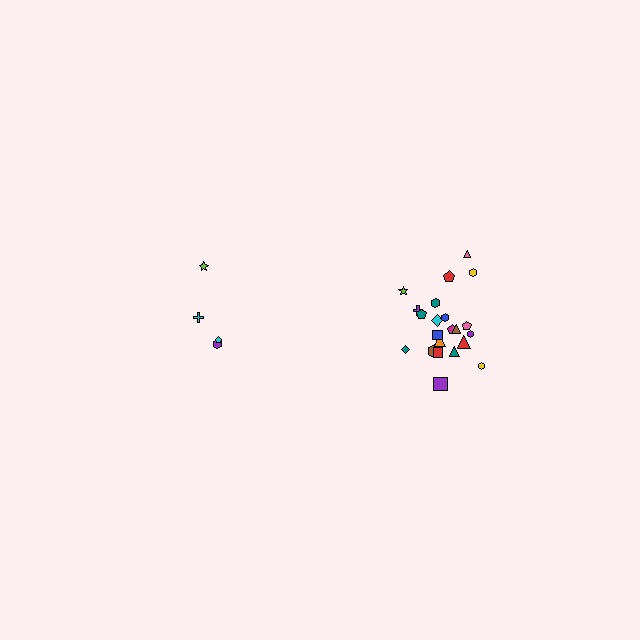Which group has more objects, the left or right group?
The right group.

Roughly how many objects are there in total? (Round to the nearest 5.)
Roughly 25 objects in total.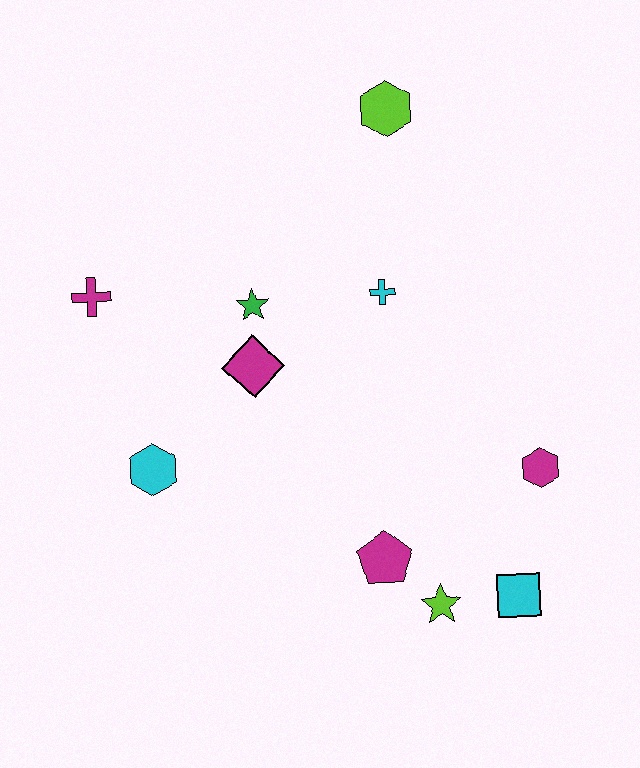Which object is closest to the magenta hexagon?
The cyan square is closest to the magenta hexagon.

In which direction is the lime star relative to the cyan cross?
The lime star is below the cyan cross.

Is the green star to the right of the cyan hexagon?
Yes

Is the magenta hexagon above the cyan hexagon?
No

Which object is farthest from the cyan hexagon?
The lime hexagon is farthest from the cyan hexagon.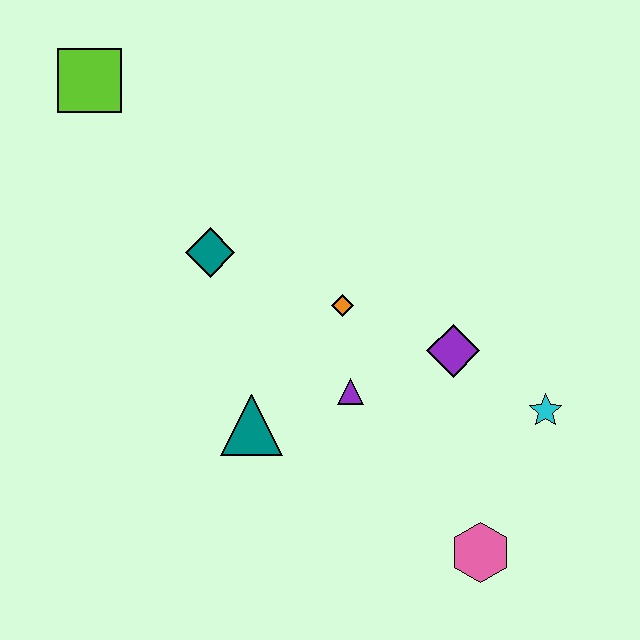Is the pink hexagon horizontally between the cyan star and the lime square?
Yes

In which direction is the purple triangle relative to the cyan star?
The purple triangle is to the left of the cyan star.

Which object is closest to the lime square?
The teal diamond is closest to the lime square.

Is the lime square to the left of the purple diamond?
Yes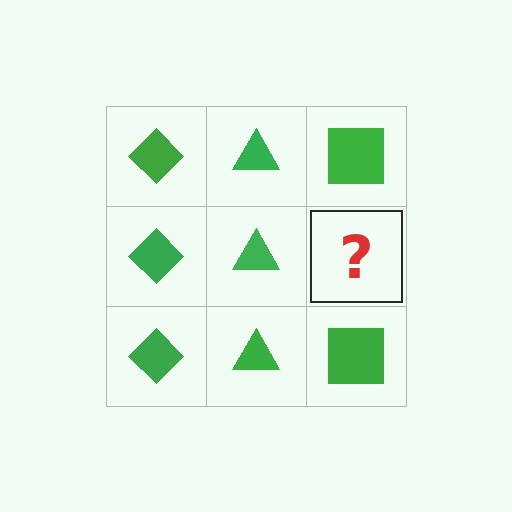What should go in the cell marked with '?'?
The missing cell should contain a green square.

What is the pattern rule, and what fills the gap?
The rule is that each column has a consistent shape. The gap should be filled with a green square.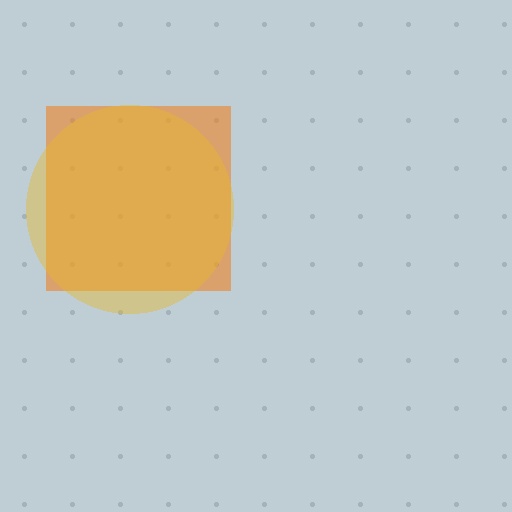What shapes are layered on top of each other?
The layered shapes are: an orange square, a yellow circle.